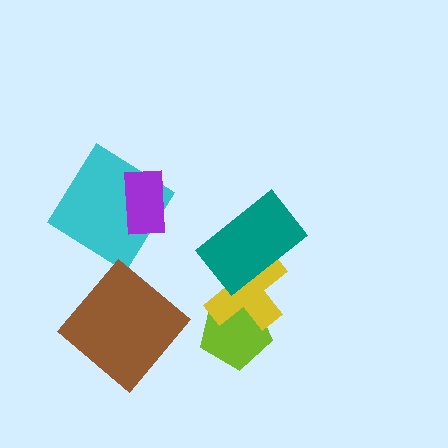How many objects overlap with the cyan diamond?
1 object overlaps with the cyan diamond.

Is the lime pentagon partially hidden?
Yes, it is partially covered by another shape.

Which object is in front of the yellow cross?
The teal rectangle is in front of the yellow cross.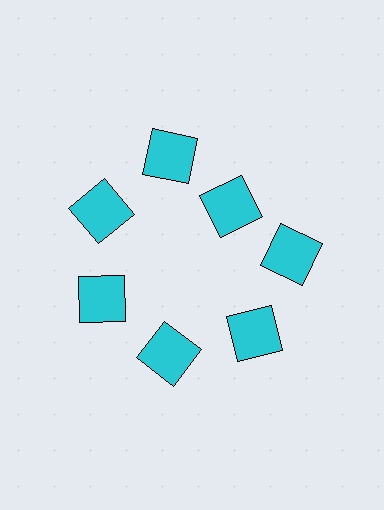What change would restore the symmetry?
The symmetry would be restored by moving it outward, back onto the ring so that all 7 squares sit at equal angles and equal distance from the center.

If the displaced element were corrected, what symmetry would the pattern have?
It would have 7-fold rotational symmetry — the pattern would map onto itself every 51 degrees.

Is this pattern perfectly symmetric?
No. The 7 cyan squares are arranged in a ring, but one element near the 1 o'clock position is pulled inward toward the center, breaking the 7-fold rotational symmetry.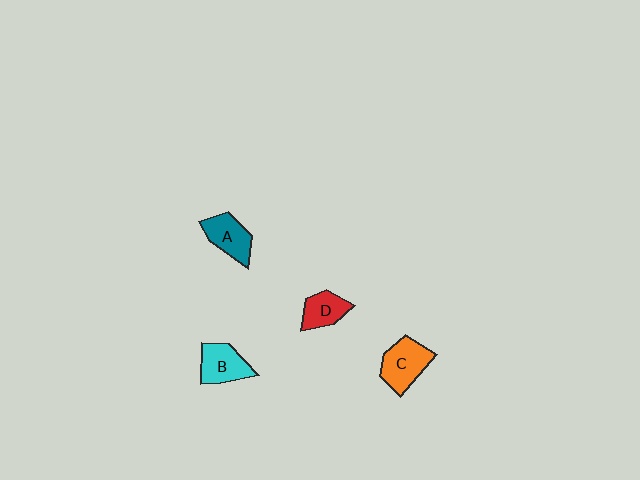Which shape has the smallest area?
Shape D (red).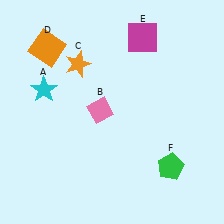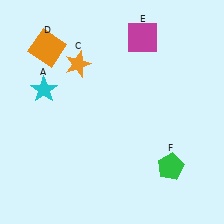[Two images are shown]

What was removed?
The pink diamond (B) was removed in Image 2.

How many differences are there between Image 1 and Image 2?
There is 1 difference between the two images.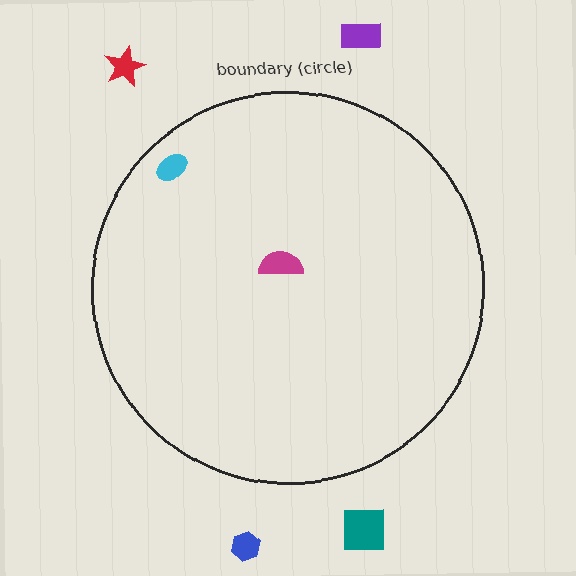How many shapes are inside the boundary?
2 inside, 4 outside.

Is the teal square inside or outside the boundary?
Outside.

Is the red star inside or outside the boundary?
Outside.